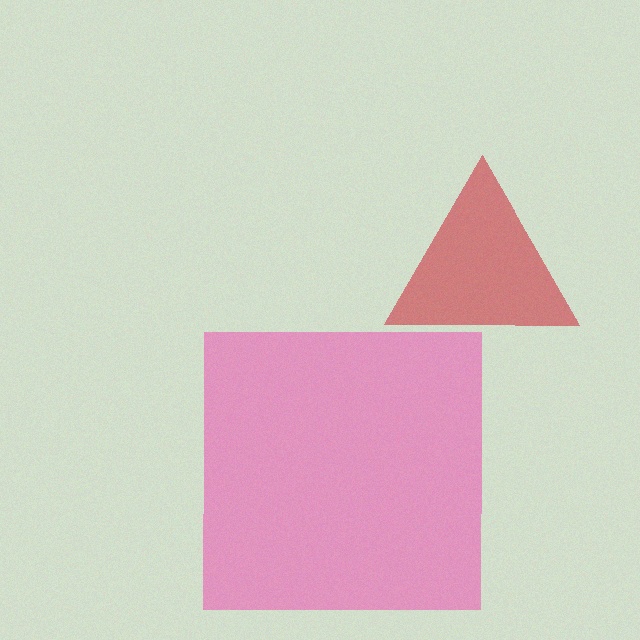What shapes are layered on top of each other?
The layered shapes are: a pink square, a red triangle.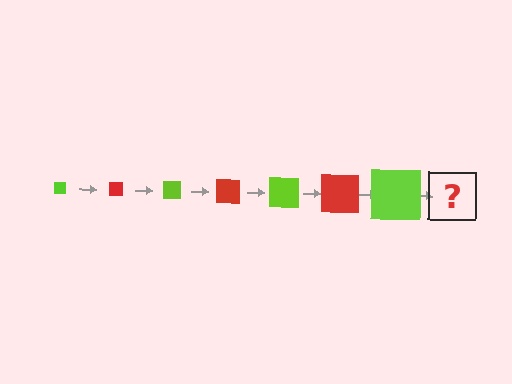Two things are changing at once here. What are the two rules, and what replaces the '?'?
The two rules are that the square grows larger each step and the color cycles through lime and red. The '?' should be a red square, larger than the previous one.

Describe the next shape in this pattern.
It should be a red square, larger than the previous one.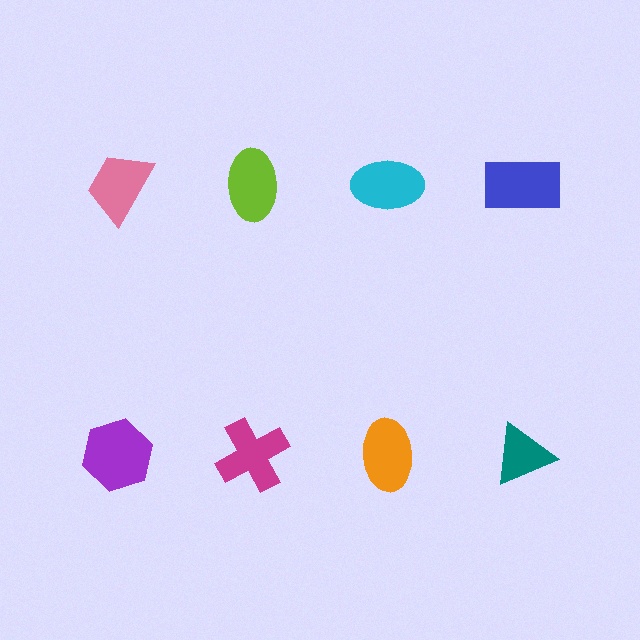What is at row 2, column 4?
A teal triangle.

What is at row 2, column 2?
A magenta cross.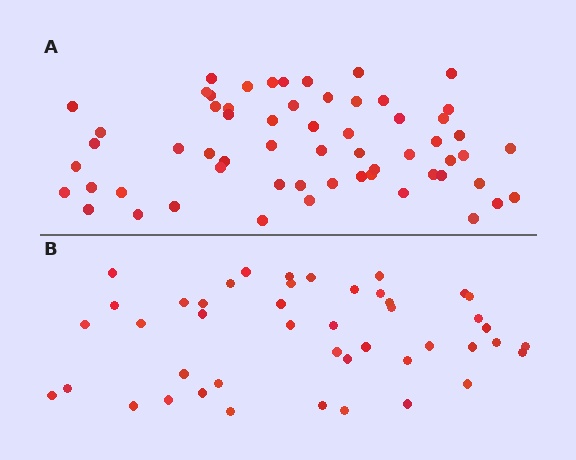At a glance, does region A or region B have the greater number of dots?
Region A (the top region) has more dots.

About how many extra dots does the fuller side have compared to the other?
Region A has approximately 15 more dots than region B.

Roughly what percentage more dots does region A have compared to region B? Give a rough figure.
About 35% more.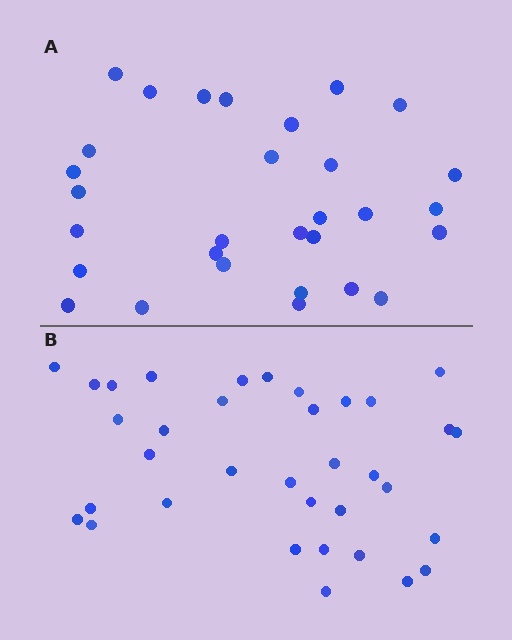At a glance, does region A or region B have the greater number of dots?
Region B (the bottom region) has more dots.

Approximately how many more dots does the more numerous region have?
Region B has about 5 more dots than region A.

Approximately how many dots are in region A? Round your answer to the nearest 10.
About 30 dots.